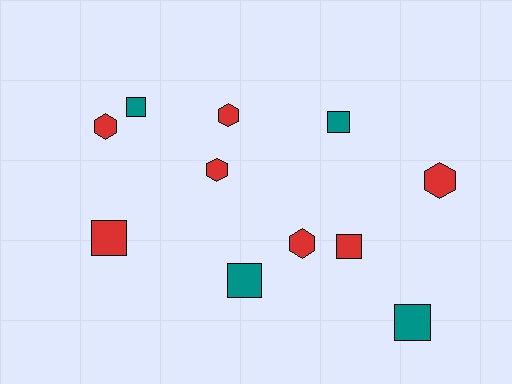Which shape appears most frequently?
Square, with 6 objects.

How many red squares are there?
There are 2 red squares.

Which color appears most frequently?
Red, with 7 objects.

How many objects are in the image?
There are 11 objects.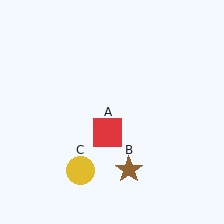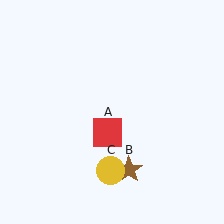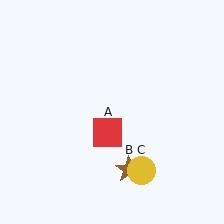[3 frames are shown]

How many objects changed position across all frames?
1 object changed position: yellow circle (object C).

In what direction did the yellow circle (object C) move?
The yellow circle (object C) moved right.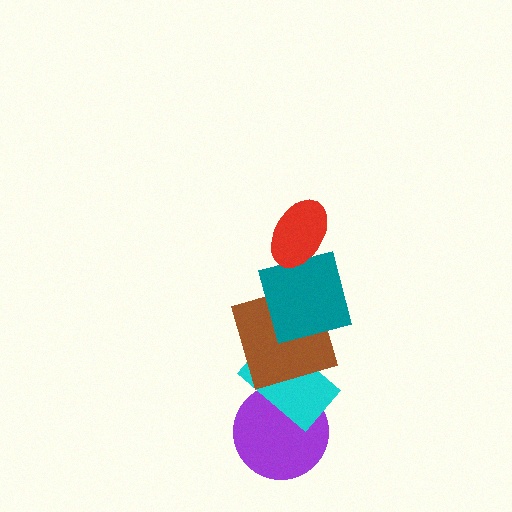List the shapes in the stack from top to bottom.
From top to bottom: the red ellipse, the teal square, the brown square, the cyan rectangle, the purple circle.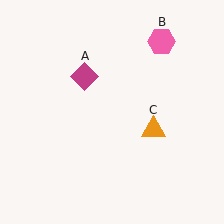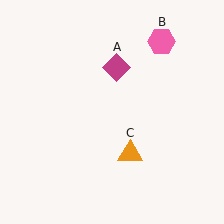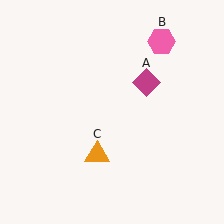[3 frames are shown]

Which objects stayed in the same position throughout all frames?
Pink hexagon (object B) remained stationary.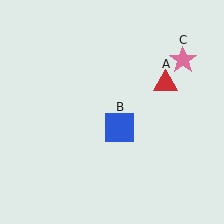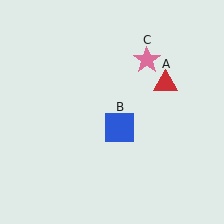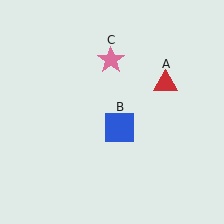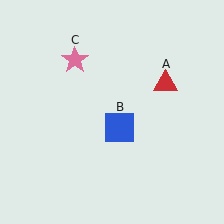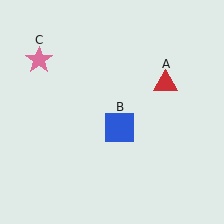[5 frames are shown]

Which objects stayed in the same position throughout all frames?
Red triangle (object A) and blue square (object B) remained stationary.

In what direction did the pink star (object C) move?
The pink star (object C) moved left.